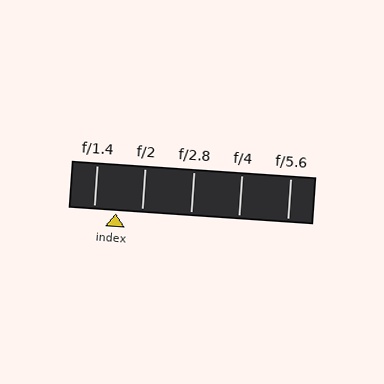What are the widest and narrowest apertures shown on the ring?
The widest aperture shown is f/1.4 and the narrowest is f/5.6.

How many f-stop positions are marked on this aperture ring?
There are 5 f-stop positions marked.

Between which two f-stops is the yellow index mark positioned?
The index mark is between f/1.4 and f/2.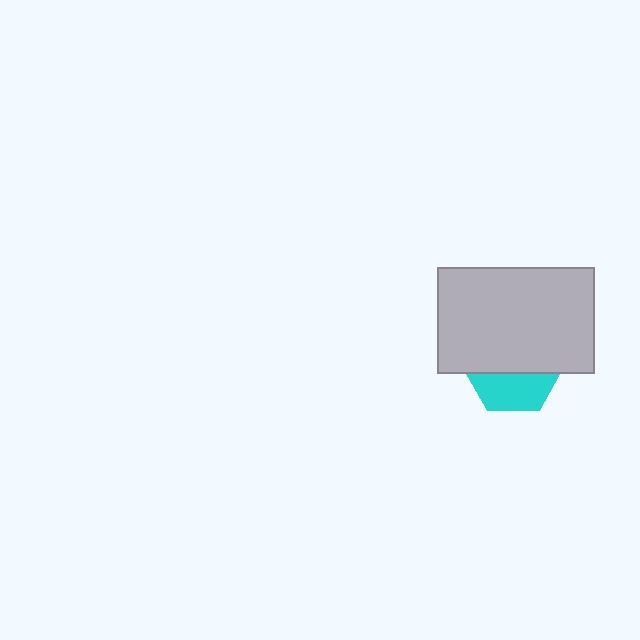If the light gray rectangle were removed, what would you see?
You would see the complete cyan hexagon.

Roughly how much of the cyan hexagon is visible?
A small part of it is visible (roughly 39%).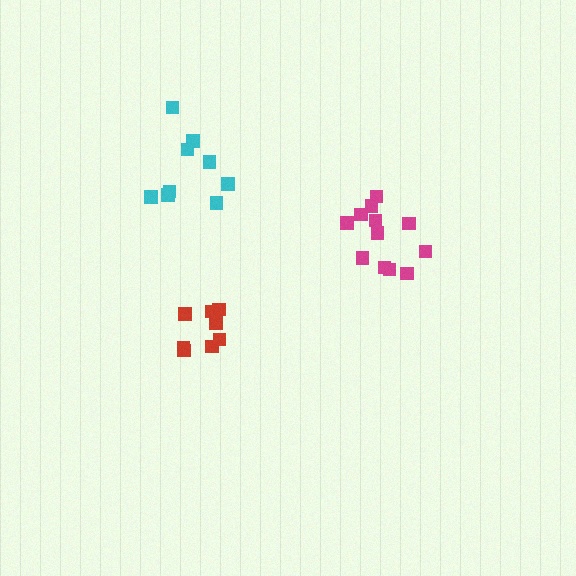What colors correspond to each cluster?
The clusters are colored: red, cyan, magenta.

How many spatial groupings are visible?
There are 3 spatial groupings.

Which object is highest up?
The cyan cluster is topmost.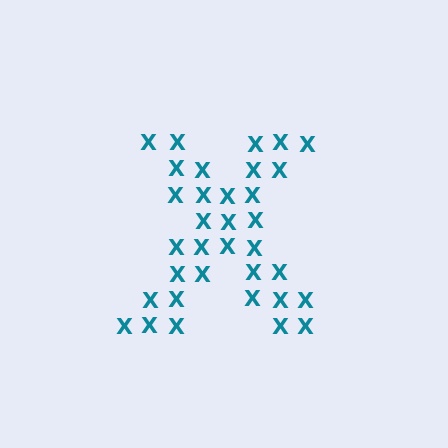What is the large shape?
The large shape is the letter X.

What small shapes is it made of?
It is made of small letter X's.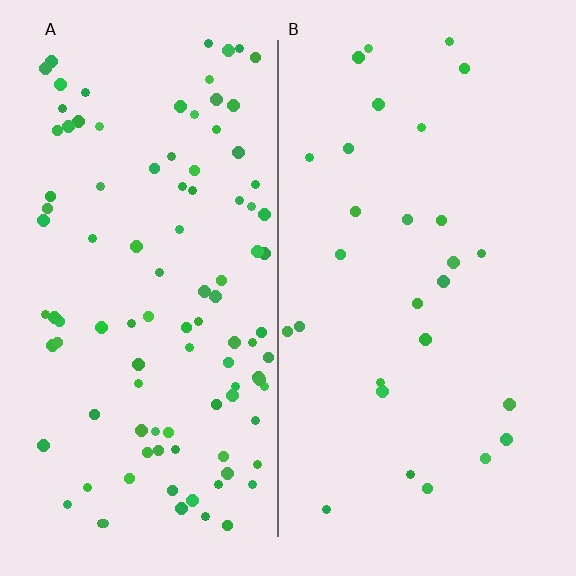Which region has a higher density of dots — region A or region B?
A (the left).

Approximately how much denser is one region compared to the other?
Approximately 3.7× — region A over region B.